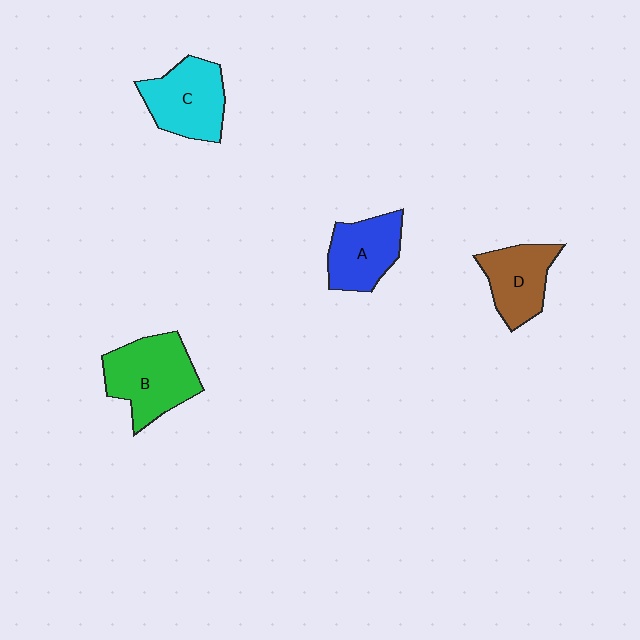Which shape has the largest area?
Shape B (green).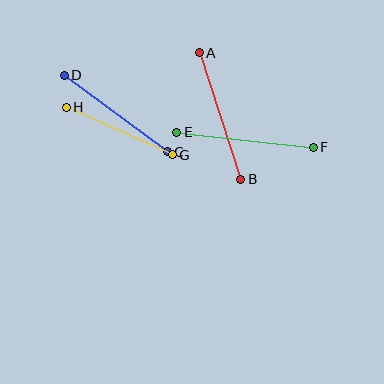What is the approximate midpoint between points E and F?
The midpoint is at approximately (245, 140) pixels.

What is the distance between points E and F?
The distance is approximately 138 pixels.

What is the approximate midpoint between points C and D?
The midpoint is at approximately (116, 113) pixels.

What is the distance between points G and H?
The distance is approximately 116 pixels.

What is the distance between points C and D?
The distance is approximately 129 pixels.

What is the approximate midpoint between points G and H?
The midpoint is at approximately (119, 131) pixels.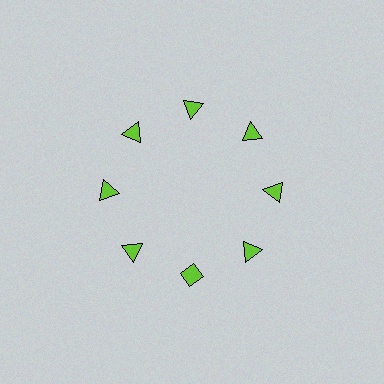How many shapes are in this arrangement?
There are 8 shapes arranged in a ring pattern.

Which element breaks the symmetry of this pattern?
The lime diamond at roughly the 6 o'clock position breaks the symmetry. All other shapes are lime triangles.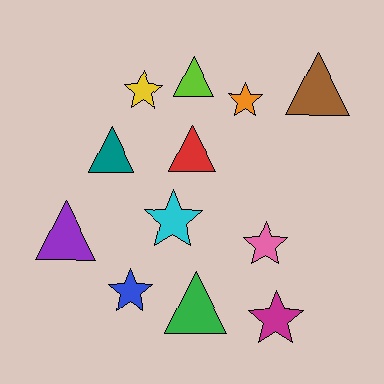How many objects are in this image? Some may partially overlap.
There are 12 objects.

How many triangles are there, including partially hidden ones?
There are 6 triangles.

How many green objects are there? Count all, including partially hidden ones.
There is 1 green object.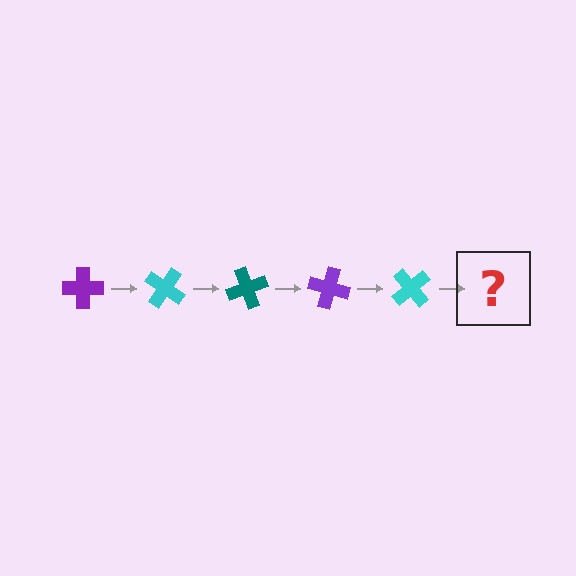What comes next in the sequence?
The next element should be a teal cross, rotated 175 degrees from the start.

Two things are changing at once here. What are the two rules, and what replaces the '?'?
The two rules are that it rotates 35 degrees each step and the color cycles through purple, cyan, and teal. The '?' should be a teal cross, rotated 175 degrees from the start.